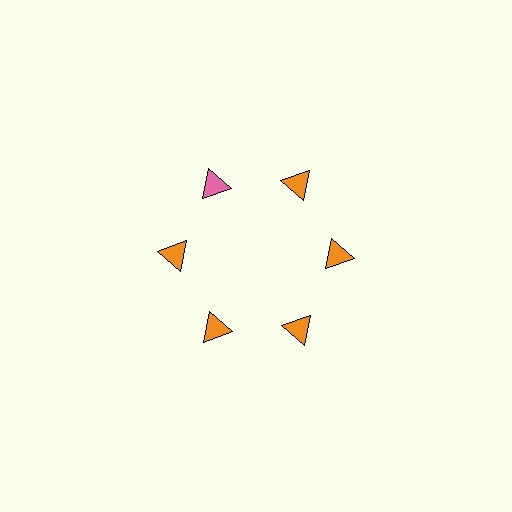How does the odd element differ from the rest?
It has a different color: pink instead of orange.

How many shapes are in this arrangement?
There are 6 shapes arranged in a ring pattern.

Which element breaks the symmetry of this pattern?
The pink triangle at roughly the 11 o'clock position breaks the symmetry. All other shapes are orange triangles.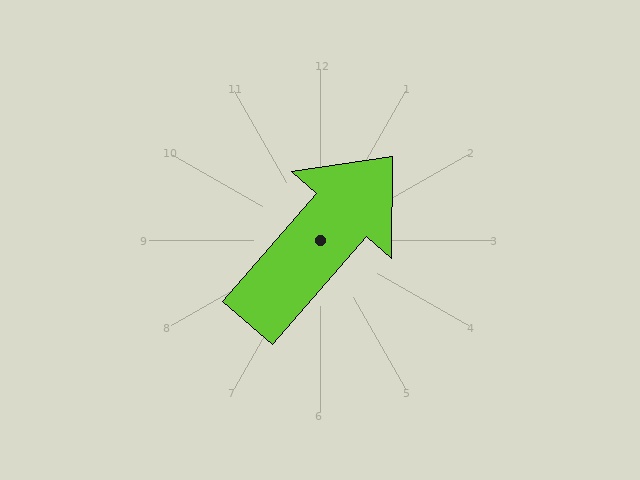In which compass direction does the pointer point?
Northeast.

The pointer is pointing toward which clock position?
Roughly 1 o'clock.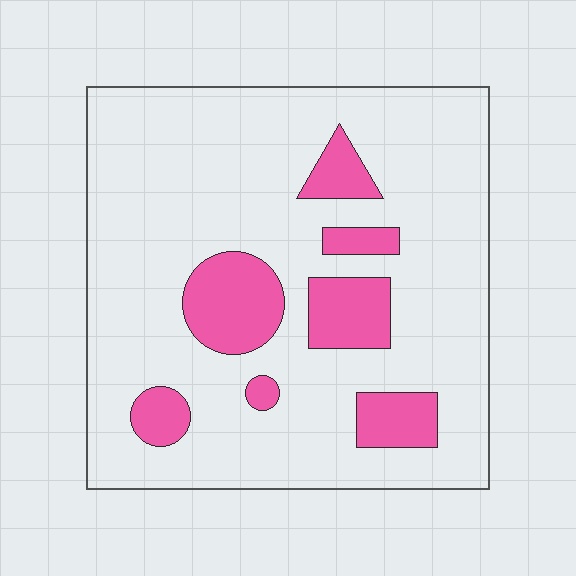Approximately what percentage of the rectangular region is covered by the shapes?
Approximately 15%.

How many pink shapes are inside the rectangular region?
7.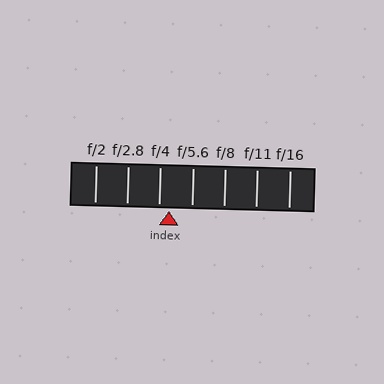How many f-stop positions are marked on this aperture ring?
There are 7 f-stop positions marked.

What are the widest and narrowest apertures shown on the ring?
The widest aperture shown is f/2 and the narrowest is f/16.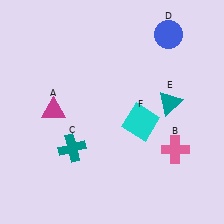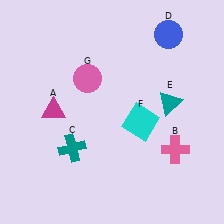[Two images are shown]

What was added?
A pink circle (G) was added in Image 2.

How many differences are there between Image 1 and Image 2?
There is 1 difference between the two images.